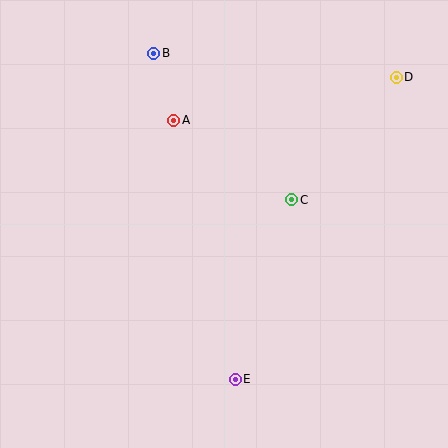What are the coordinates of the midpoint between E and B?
The midpoint between E and B is at (194, 216).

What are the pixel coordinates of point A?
Point A is at (174, 120).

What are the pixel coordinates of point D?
Point D is at (396, 77).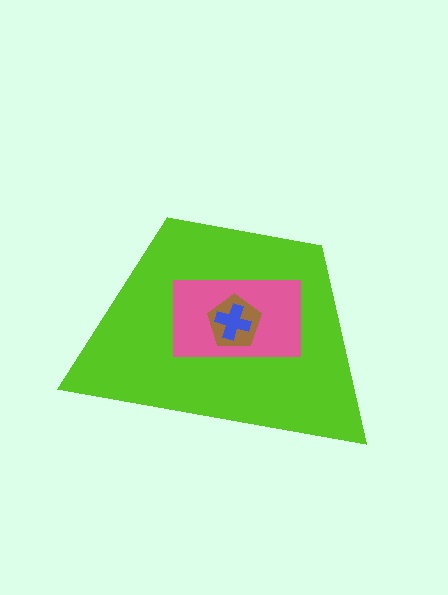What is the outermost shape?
The lime trapezoid.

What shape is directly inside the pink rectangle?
The brown pentagon.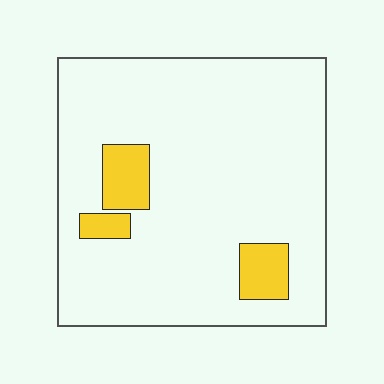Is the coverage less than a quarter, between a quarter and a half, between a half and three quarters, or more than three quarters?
Less than a quarter.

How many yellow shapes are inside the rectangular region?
3.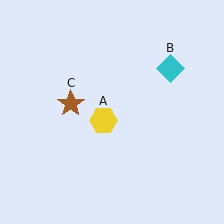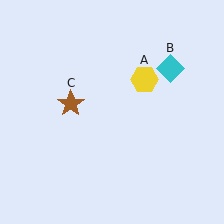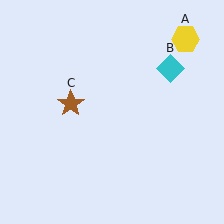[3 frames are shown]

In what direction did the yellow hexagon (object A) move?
The yellow hexagon (object A) moved up and to the right.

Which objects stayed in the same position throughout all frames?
Cyan diamond (object B) and brown star (object C) remained stationary.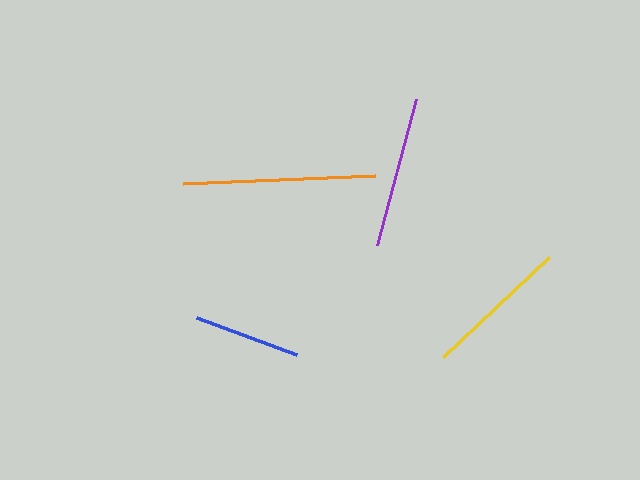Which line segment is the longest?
The orange line is the longest at approximately 193 pixels.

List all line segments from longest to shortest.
From longest to shortest: orange, purple, yellow, blue.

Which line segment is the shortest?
The blue line is the shortest at approximately 107 pixels.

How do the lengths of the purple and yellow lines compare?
The purple and yellow lines are approximately the same length.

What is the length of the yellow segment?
The yellow segment is approximately 146 pixels long.